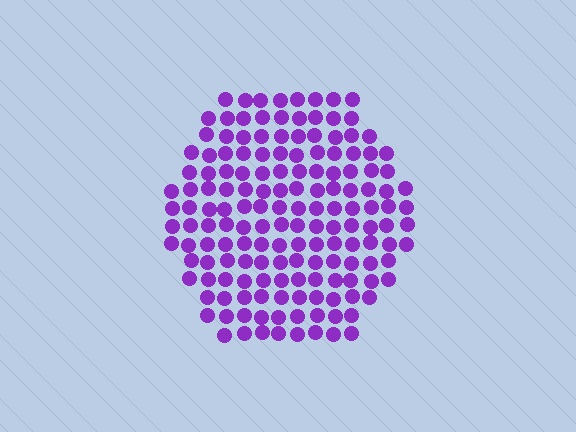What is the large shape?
The large shape is a hexagon.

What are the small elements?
The small elements are circles.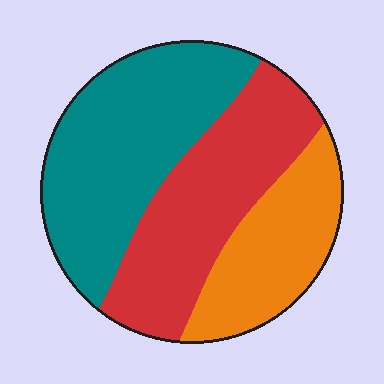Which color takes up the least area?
Orange, at roughly 25%.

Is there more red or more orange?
Red.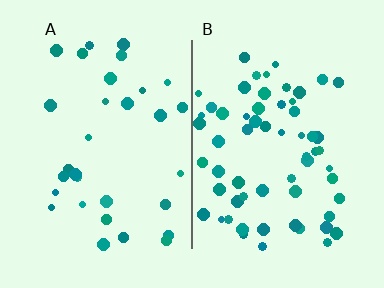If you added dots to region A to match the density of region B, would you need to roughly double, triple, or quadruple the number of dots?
Approximately double.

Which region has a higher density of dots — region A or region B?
B (the right).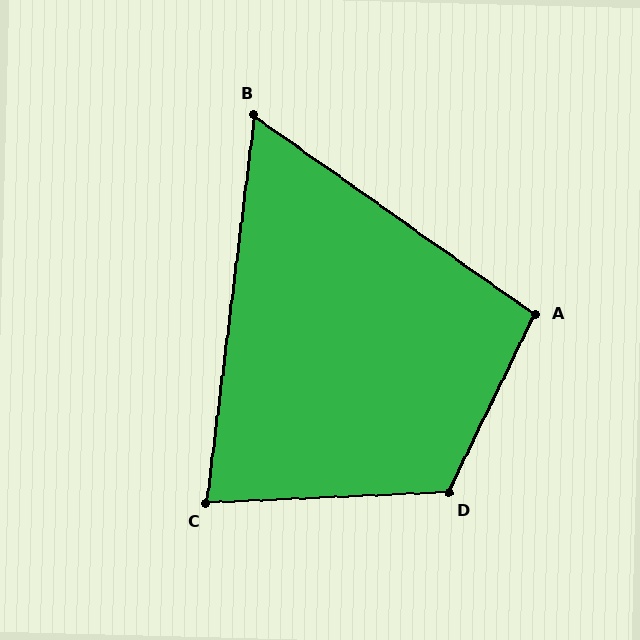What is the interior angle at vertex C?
Approximately 81 degrees (acute).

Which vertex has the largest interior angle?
D, at approximately 118 degrees.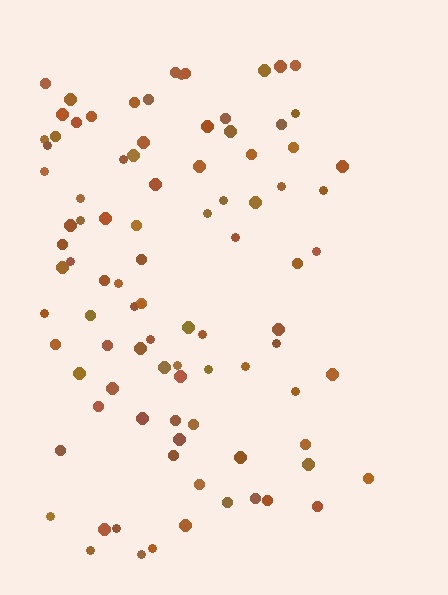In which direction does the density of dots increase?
From right to left, with the left side densest.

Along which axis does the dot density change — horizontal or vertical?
Horizontal.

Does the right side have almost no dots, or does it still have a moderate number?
Still a moderate number, just noticeably fewer than the left.